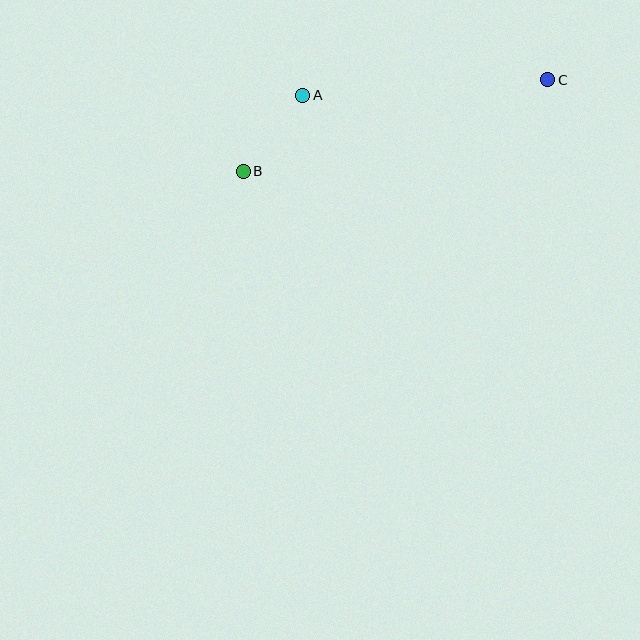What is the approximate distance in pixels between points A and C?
The distance between A and C is approximately 245 pixels.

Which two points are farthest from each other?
Points B and C are farthest from each other.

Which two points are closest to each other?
Points A and B are closest to each other.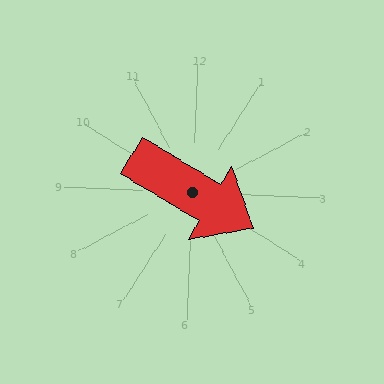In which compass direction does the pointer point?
Southeast.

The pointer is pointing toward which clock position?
Roughly 4 o'clock.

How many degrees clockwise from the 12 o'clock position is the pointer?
Approximately 118 degrees.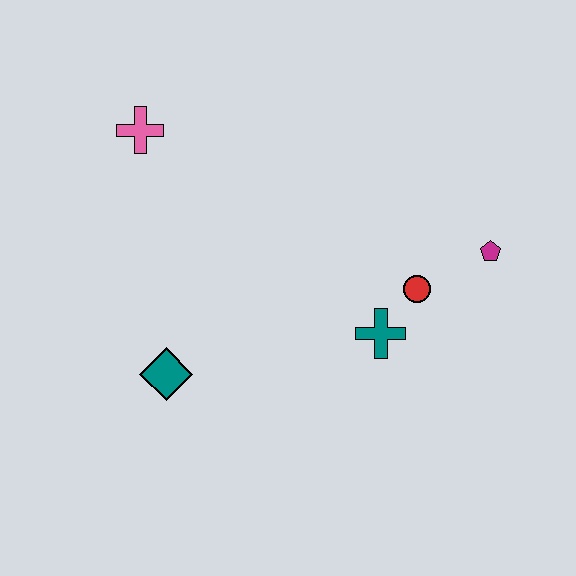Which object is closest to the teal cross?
The red circle is closest to the teal cross.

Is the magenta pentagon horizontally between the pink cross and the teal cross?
No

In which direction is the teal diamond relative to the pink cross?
The teal diamond is below the pink cross.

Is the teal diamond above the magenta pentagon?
No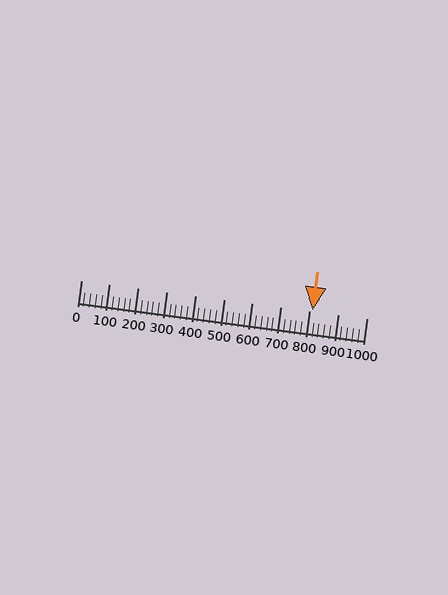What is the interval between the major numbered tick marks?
The major tick marks are spaced 100 units apart.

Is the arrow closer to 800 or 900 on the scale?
The arrow is closer to 800.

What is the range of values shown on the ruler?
The ruler shows values from 0 to 1000.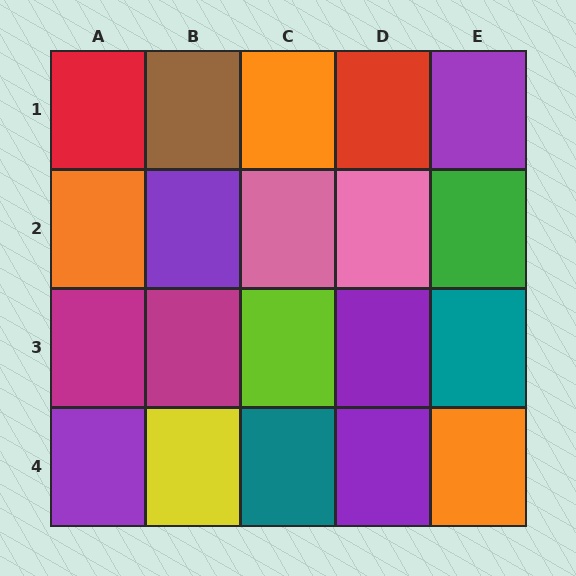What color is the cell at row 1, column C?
Orange.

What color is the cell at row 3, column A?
Magenta.